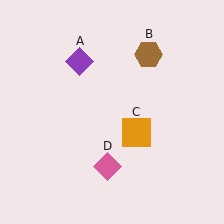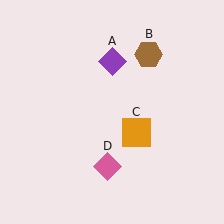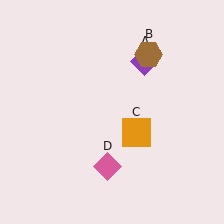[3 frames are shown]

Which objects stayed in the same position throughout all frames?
Brown hexagon (object B) and orange square (object C) and pink diamond (object D) remained stationary.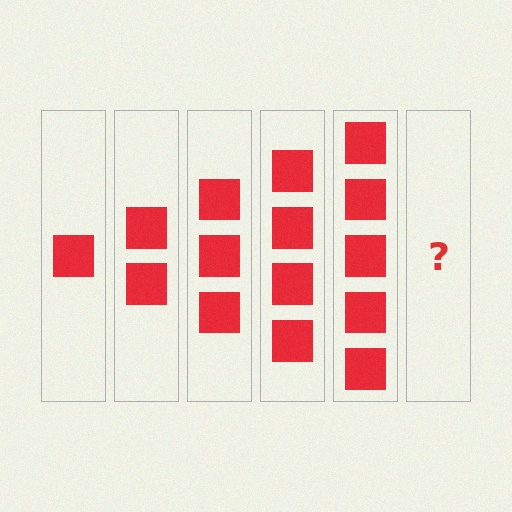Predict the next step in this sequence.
The next step is 6 squares.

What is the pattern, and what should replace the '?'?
The pattern is that each step adds one more square. The '?' should be 6 squares.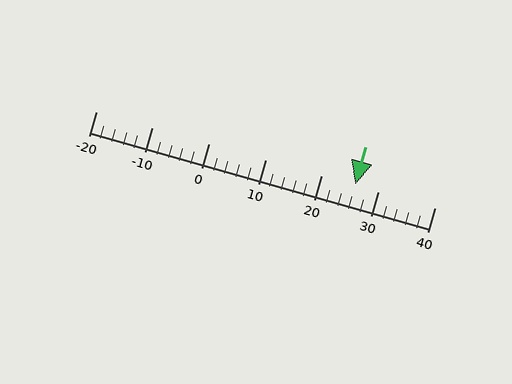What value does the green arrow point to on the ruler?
The green arrow points to approximately 26.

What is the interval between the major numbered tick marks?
The major tick marks are spaced 10 units apart.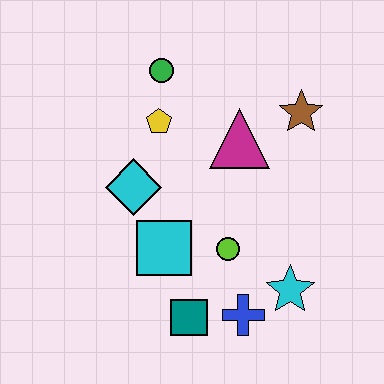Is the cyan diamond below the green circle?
Yes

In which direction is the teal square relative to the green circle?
The teal square is below the green circle.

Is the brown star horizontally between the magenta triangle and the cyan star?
No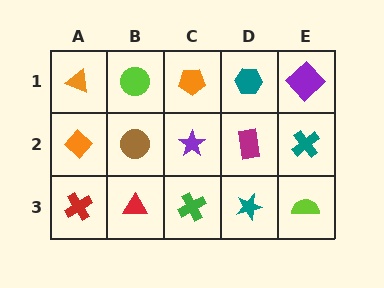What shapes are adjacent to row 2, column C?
An orange pentagon (row 1, column C), a green cross (row 3, column C), a brown circle (row 2, column B), a magenta rectangle (row 2, column D).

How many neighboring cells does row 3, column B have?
3.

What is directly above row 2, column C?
An orange pentagon.